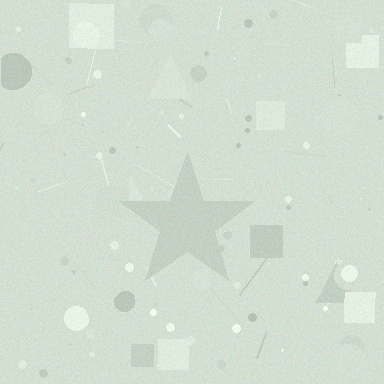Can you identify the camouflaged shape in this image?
The camouflaged shape is a star.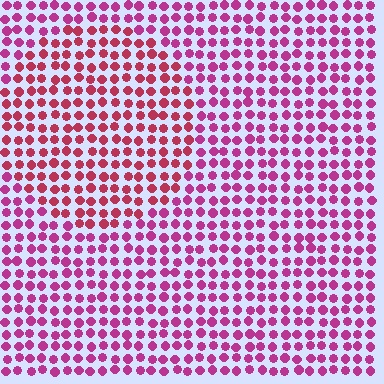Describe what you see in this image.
The image is filled with small magenta elements in a uniform arrangement. A circle-shaped region is visible where the elements are tinted to a slightly different hue, forming a subtle color boundary.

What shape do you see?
I see a circle.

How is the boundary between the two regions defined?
The boundary is defined purely by a slight shift in hue (about 26 degrees). Spacing, size, and orientation are identical on both sides.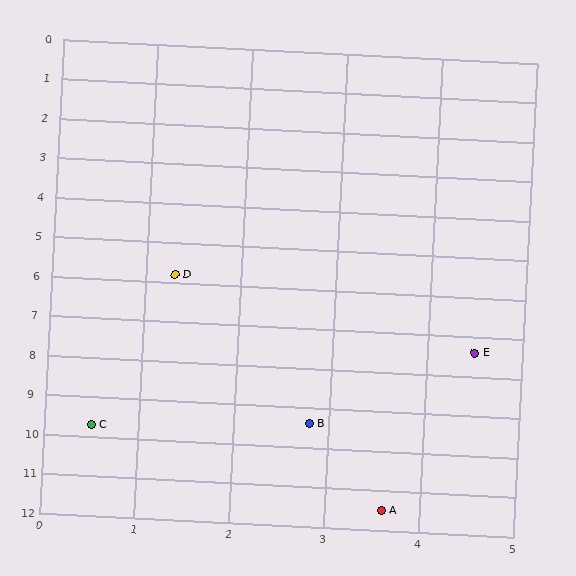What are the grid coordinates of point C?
Point C is at approximately (0.5, 9.7).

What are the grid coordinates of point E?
Point E is at approximately (4.5, 7.4).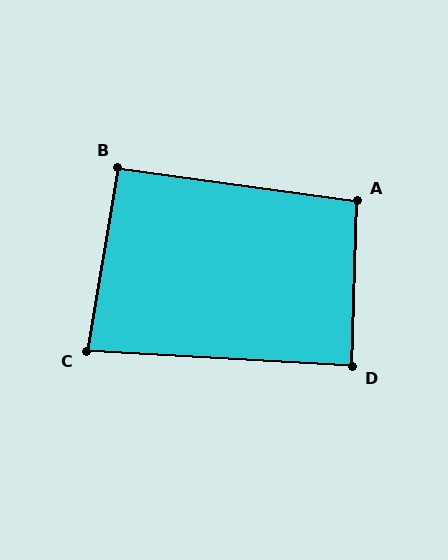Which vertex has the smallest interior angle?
C, at approximately 84 degrees.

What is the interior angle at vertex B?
Approximately 92 degrees (approximately right).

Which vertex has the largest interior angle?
A, at approximately 96 degrees.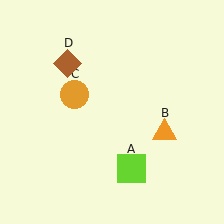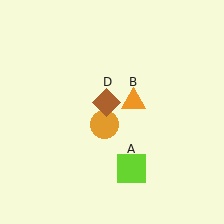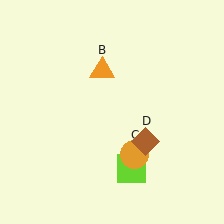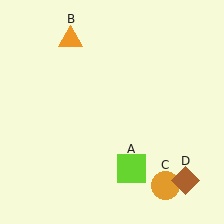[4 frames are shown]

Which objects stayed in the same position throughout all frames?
Lime square (object A) remained stationary.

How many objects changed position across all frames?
3 objects changed position: orange triangle (object B), orange circle (object C), brown diamond (object D).